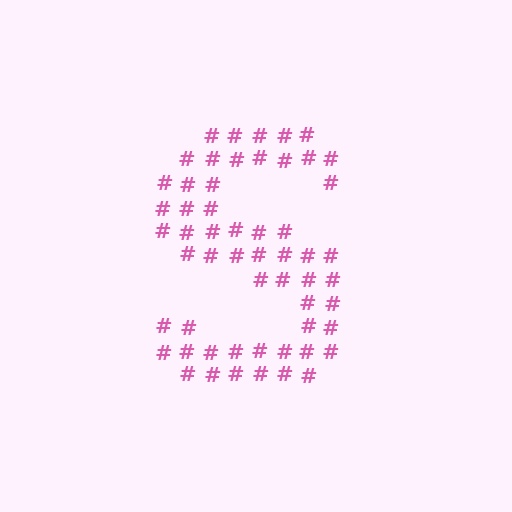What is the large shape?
The large shape is the letter S.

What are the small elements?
The small elements are hash symbols.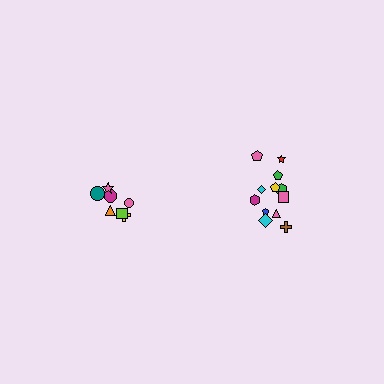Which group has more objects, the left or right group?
The right group.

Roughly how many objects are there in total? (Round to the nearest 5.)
Roughly 20 objects in total.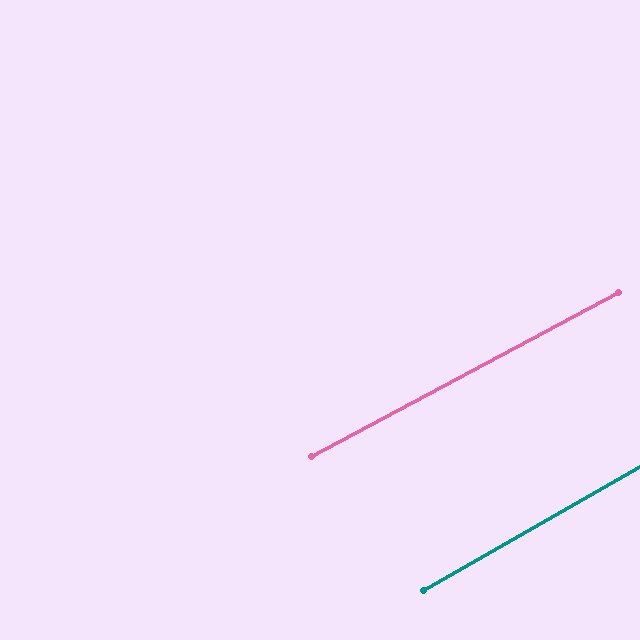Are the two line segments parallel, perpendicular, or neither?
Parallel — their directions differ by only 1.6°.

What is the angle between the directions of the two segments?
Approximately 2 degrees.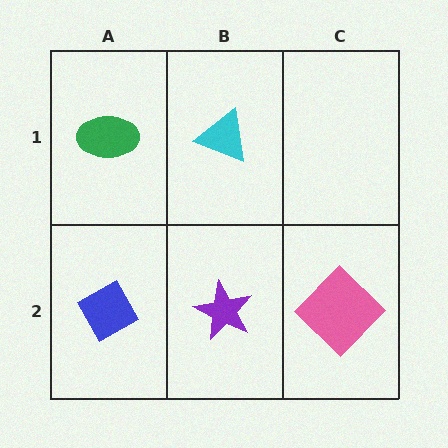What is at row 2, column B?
A purple star.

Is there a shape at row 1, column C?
No, that cell is empty.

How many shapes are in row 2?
3 shapes.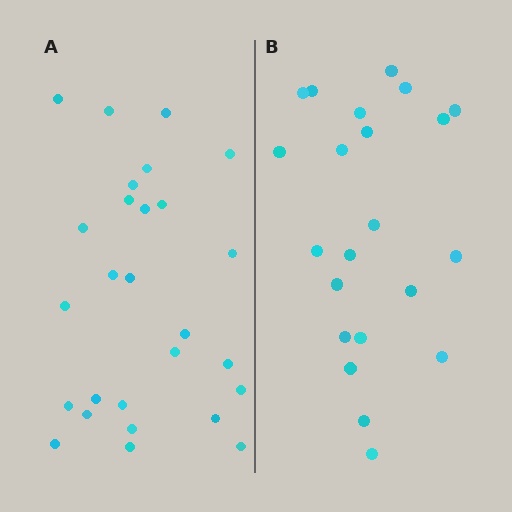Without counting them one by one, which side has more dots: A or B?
Region A (the left region) has more dots.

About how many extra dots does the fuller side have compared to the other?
Region A has about 5 more dots than region B.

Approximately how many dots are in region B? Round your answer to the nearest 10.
About 20 dots. (The exact count is 22, which rounds to 20.)